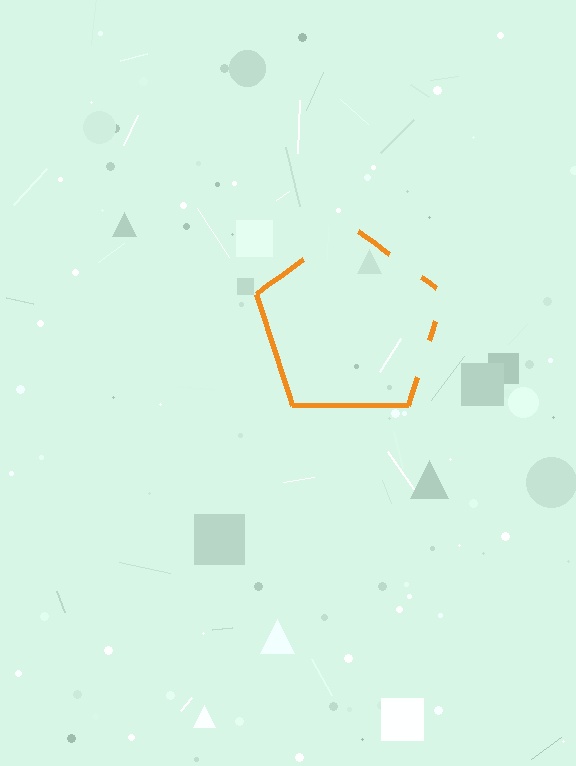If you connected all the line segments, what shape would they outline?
They would outline a pentagon.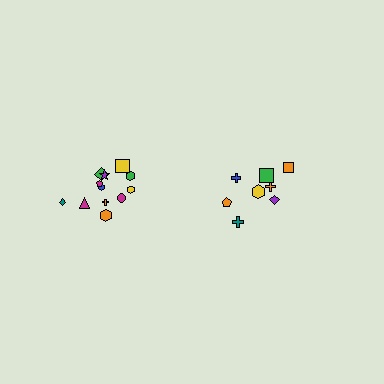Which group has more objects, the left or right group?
The left group.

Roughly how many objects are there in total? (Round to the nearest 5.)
Roughly 20 objects in total.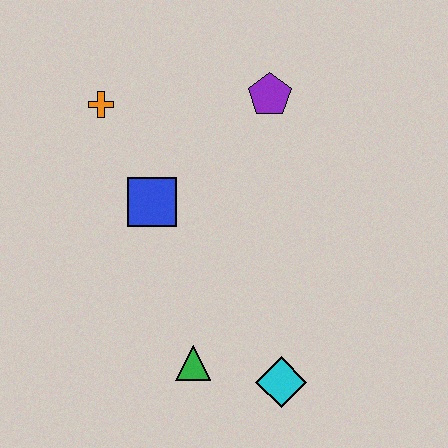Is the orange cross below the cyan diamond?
No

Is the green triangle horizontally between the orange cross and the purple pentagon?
Yes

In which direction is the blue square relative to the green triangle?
The blue square is above the green triangle.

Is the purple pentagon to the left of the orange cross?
No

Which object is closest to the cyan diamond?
The green triangle is closest to the cyan diamond.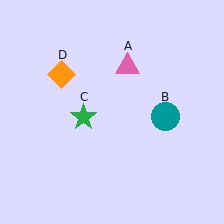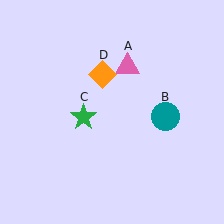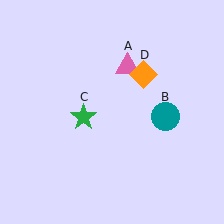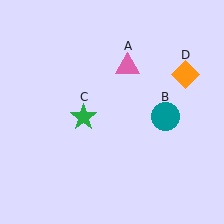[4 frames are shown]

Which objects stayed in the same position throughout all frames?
Pink triangle (object A) and teal circle (object B) and green star (object C) remained stationary.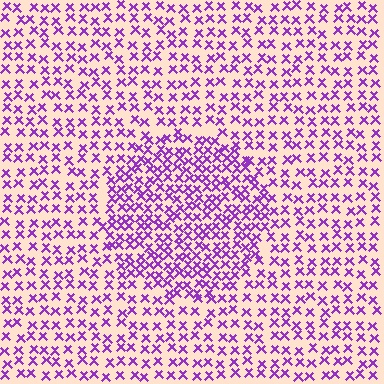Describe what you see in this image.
The image contains small purple elements arranged at two different densities. A circle-shaped region is visible where the elements are more densely packed than the surrounding area.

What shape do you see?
I see a circle.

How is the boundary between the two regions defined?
The boundary is defined by a change in element density (approximately 1.7x ratio). All elements are the same color, size, and shape.